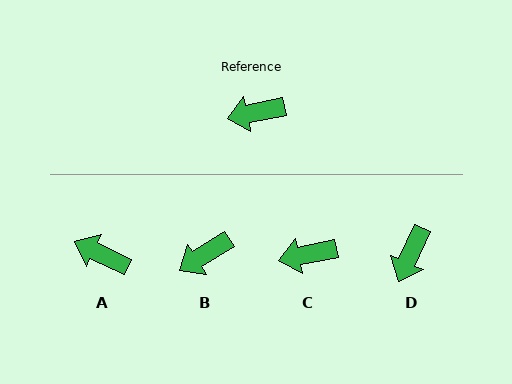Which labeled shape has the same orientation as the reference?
C.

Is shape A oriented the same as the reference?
No, it is off by about 37 degrees.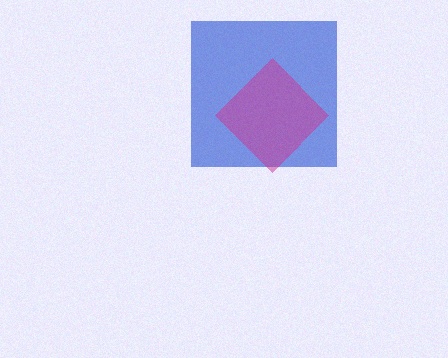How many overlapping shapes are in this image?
There are 2 overlapping shapes in the image.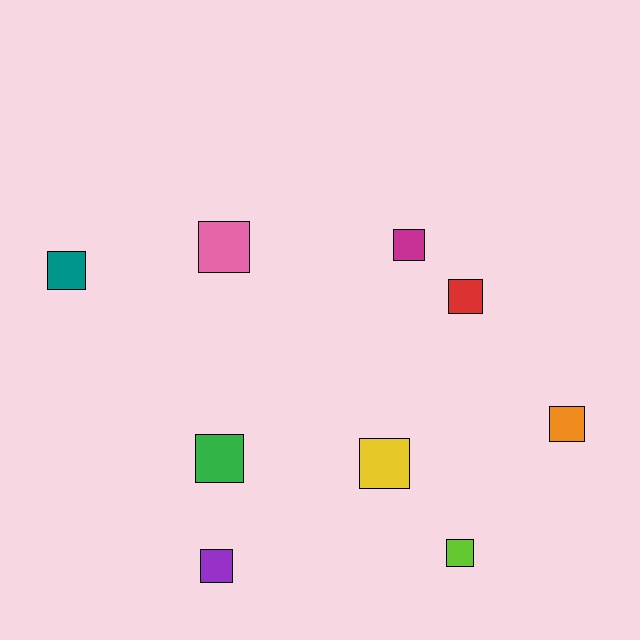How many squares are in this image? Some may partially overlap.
There are 9 squares.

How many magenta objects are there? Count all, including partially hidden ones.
There is 1 magenta object.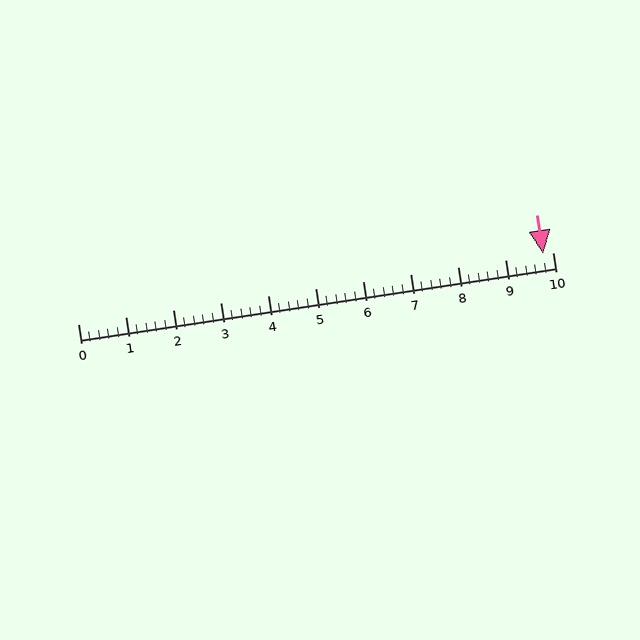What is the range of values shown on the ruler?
The ruler shows values from 0 to 10.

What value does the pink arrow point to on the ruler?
The pink arrow points to approximately 9.8.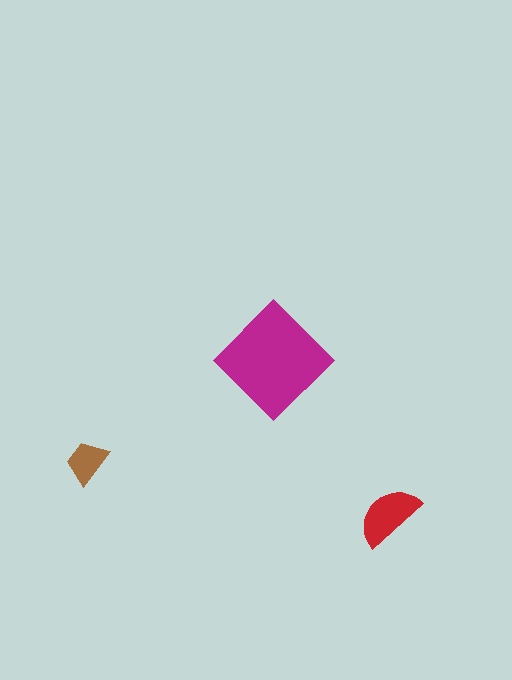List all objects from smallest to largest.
The brown trapezoid, the red semicircle, the magenta diamond.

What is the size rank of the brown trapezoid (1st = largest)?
3rd.